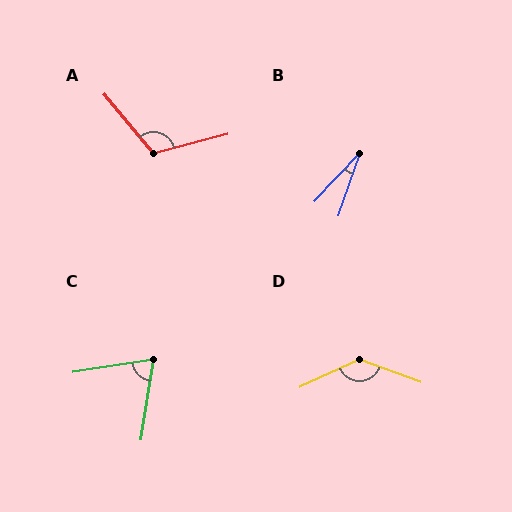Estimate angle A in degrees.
Approximately 115 degrees.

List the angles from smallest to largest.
B (24°), C (72°), A (115°), D (135°).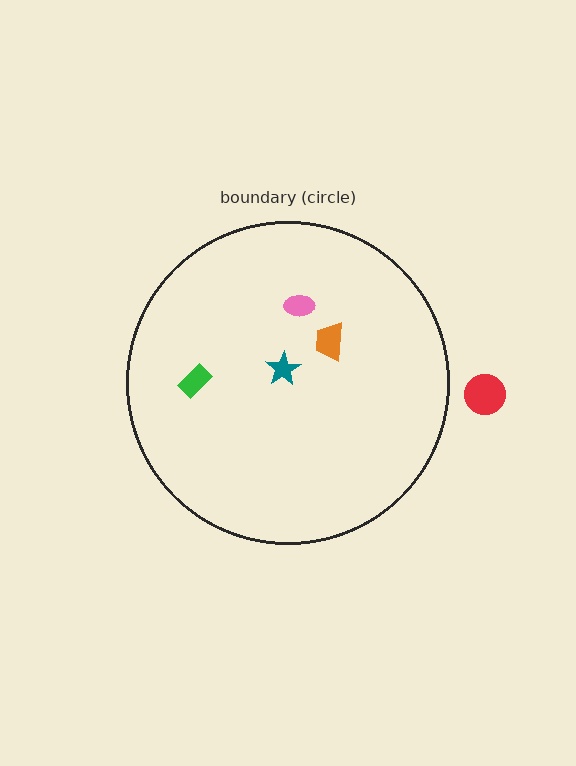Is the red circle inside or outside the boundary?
Outside.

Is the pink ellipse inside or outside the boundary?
Inside.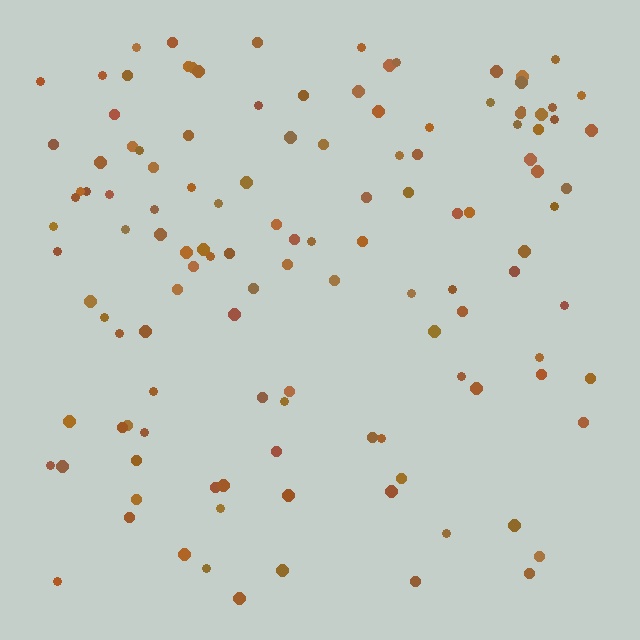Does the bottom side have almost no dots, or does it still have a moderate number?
Still a moderate number, just noticeably fewer than the top.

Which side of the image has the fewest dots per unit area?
The bottom.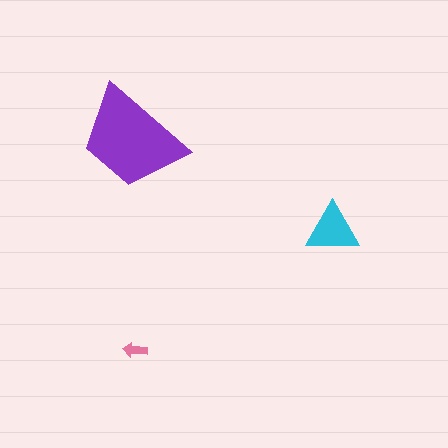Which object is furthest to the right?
The cyan triangle is rightmost.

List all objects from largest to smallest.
The purple trapezoid, the cyan triangle, the pink arrow.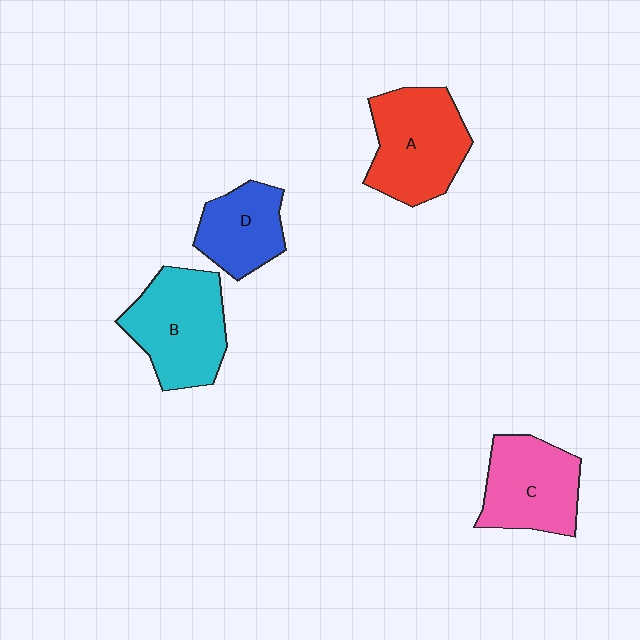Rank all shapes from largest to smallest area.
From largest to smallest: B (cyan), A (red), C (pink), D (blue).